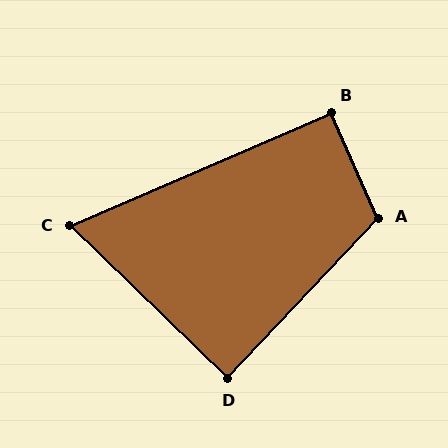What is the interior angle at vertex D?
Approximately 89 degrees (approximately right).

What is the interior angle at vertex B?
Approximately 91 degrees (approximately right).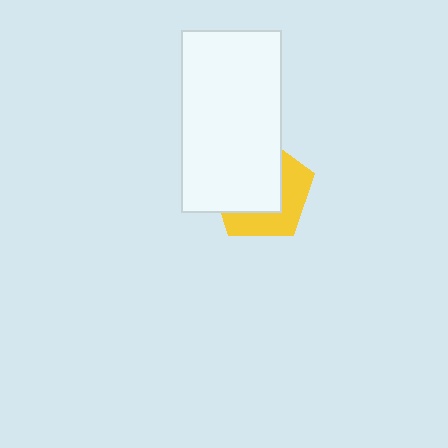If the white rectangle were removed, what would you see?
You would see the complete yellow pentagon.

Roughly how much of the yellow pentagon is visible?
A small part of it is visible (roughly 41%).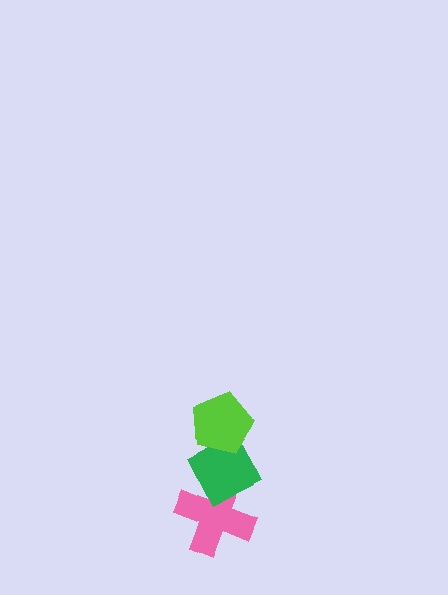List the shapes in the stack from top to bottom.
From top to bottom: the lime pentagon, the green diamond, the pink cross.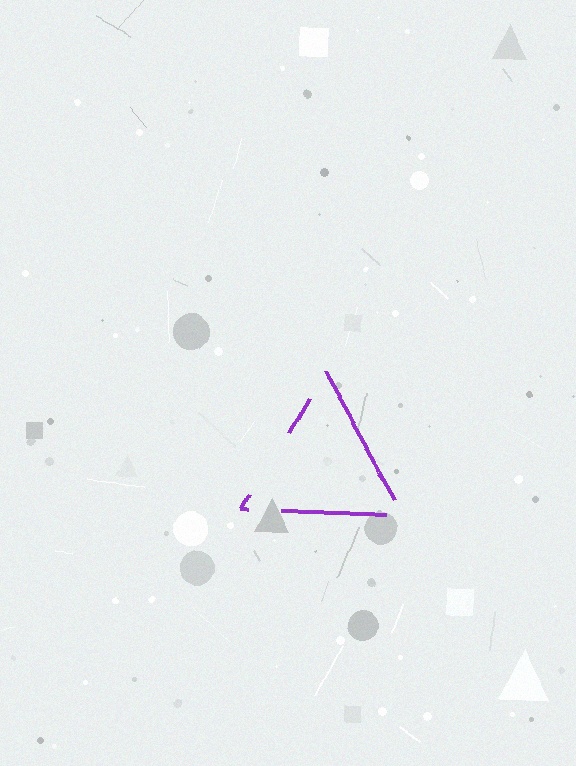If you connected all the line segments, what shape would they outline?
They would outline a triangle.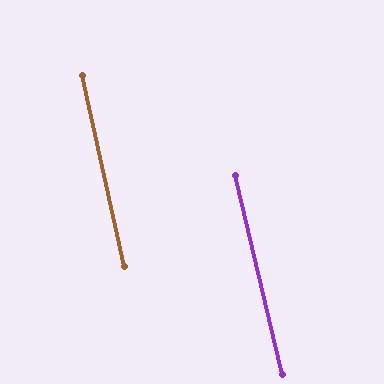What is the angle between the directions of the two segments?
Approximately 1 degree.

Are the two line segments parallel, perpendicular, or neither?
Parallel — their directions differ by only 0.7°.